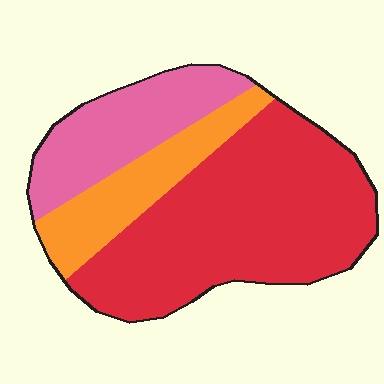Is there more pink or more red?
Red.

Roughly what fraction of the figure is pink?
Pink takes up about one quarter (1/4) of the figure.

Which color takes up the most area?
Red, at roughly 60%.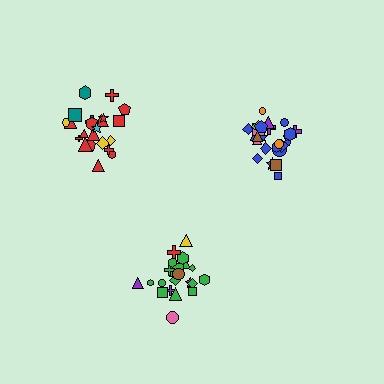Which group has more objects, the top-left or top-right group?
The top-right group.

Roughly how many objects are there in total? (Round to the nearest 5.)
Roughly 70 objects in total.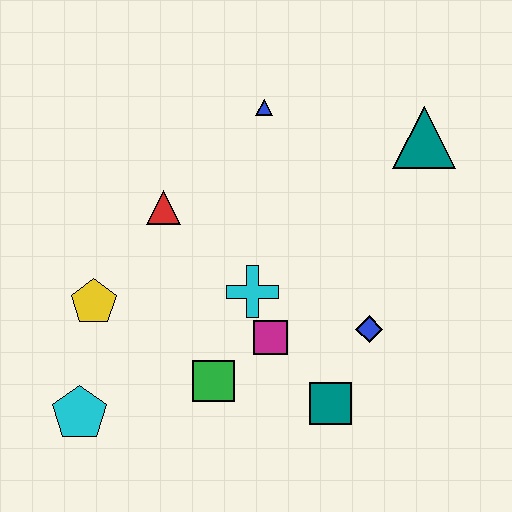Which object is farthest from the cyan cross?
The teal triangle is farthest from the cyan cross.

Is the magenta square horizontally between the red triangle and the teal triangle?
Yes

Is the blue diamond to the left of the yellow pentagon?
No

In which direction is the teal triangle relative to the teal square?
The teal triangle is above the teal square.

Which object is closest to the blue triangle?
The red triangle is closest to the blue triangle.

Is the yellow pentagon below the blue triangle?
Yes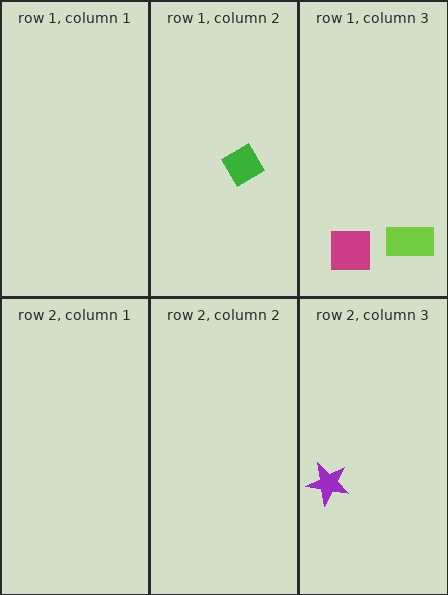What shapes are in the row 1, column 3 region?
The magenta square, the lime rectangle.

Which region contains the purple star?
The row 2, column 3 region.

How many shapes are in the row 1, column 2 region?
1.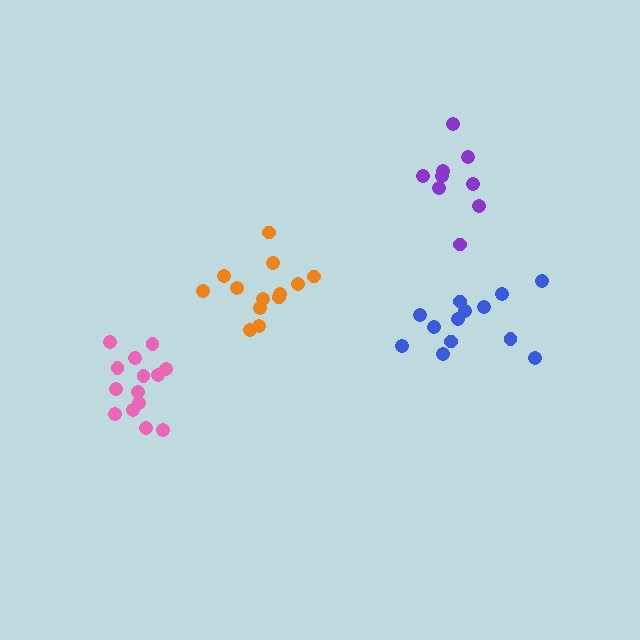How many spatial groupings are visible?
There are 4 spatial groupings.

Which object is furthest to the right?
The blue cluster is rightmost.